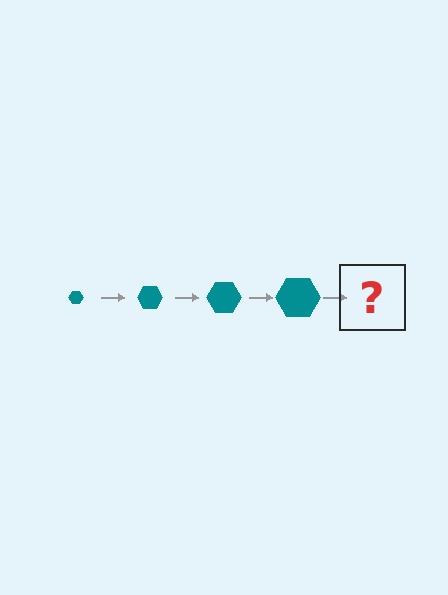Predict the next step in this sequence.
The next step is a teal hexagon, larger than the previous one.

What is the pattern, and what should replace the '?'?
The pattern is that the hexagon gets progressively larger each step. The '?' should be a teal hexagon, larger than the previous one.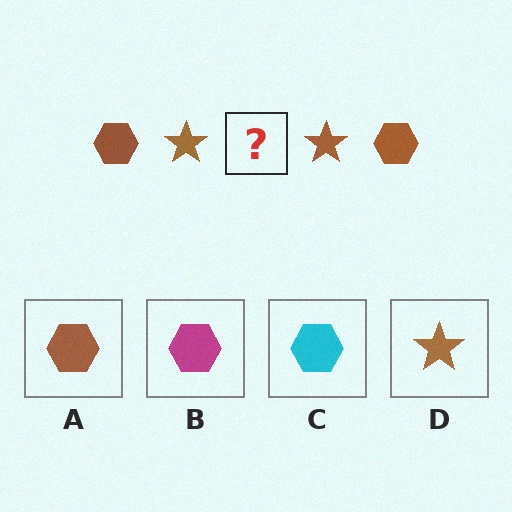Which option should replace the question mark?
Option A.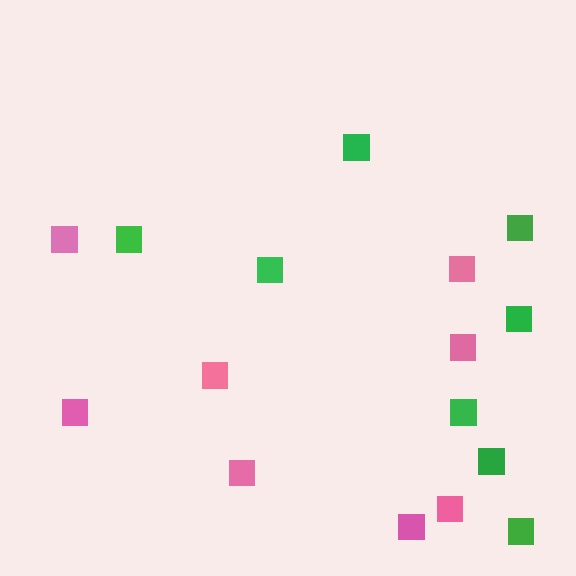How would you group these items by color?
There are 2 groups: one group of pink squares (8) and one group of green squares (8).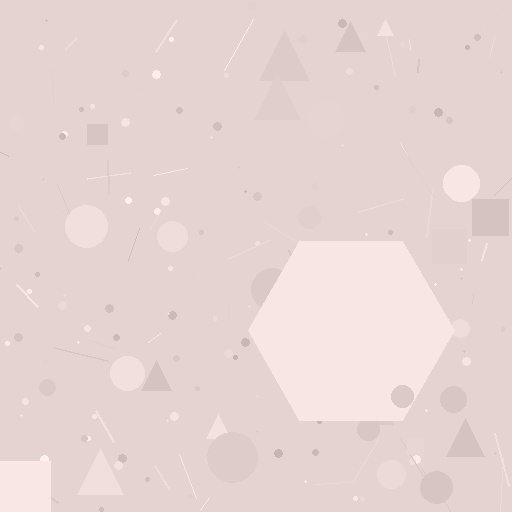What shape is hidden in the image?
A hexagon is hidden in the image.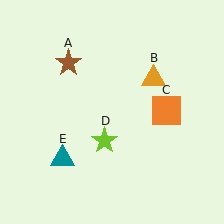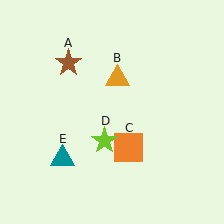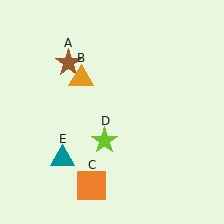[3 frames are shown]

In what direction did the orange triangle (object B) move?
The orange triangle (object B) moved left.